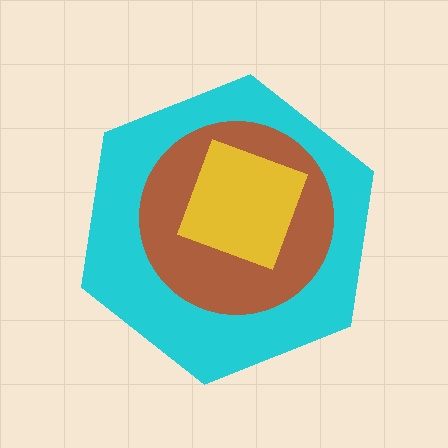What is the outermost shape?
The cyan hexagon.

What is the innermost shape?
The yellow diamond.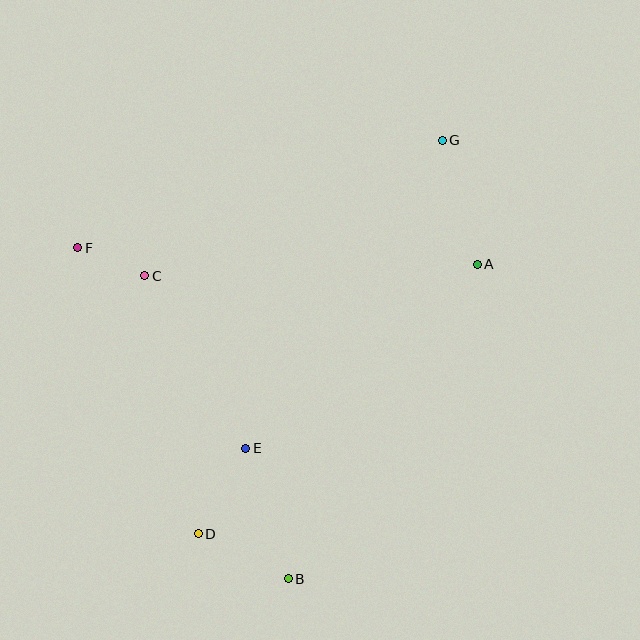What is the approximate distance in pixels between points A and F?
The distance between A and F is approximately 400 pixels.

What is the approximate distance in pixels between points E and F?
The distance between E and F is approximately 261 pixels.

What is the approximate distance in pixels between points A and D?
The distance between A and D is approximately 388 pixels.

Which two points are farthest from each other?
Points B and G are farthest from each other.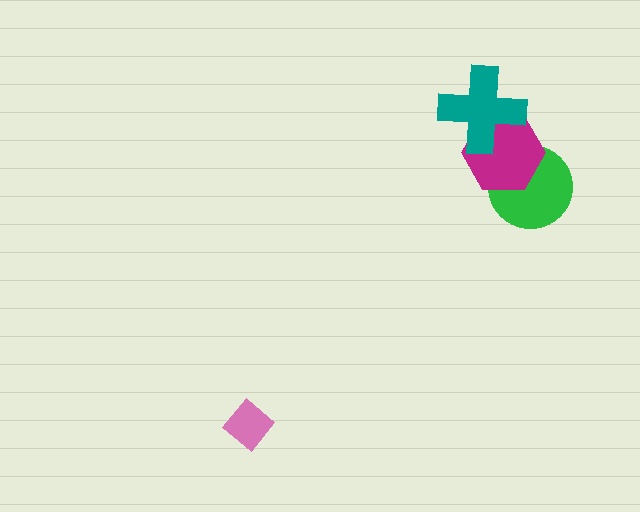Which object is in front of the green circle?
The magenta hexagon is in front of the green circle.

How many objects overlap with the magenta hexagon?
2 objects overlap with the magenta hexagon.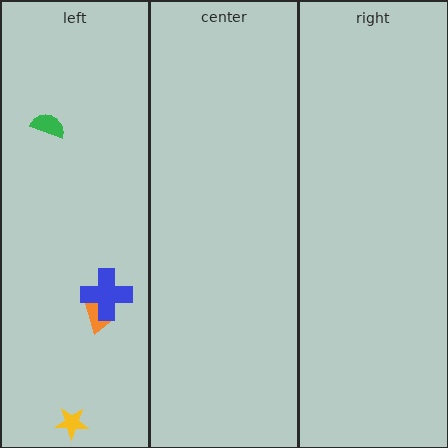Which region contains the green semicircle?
The left region.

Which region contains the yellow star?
The left region.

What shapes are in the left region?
The green semicircle, the orange trapezoid, the blue cross, the yellow star.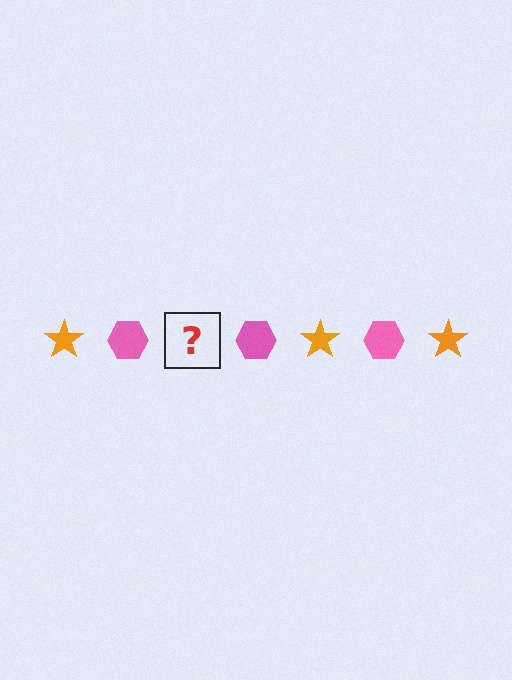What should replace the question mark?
The question mark should be replaced with an orange star.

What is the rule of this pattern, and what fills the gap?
The rule is that the pattern alternates between orange star and pink hexagon. The gap should be filled with an orange star.